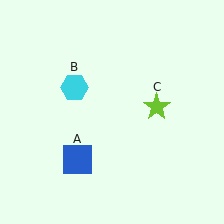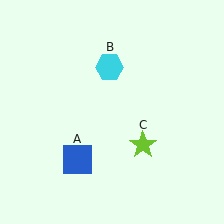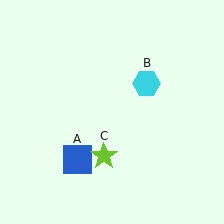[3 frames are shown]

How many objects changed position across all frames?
2 objects changed position: cyan hexagon (object B), lime star (object C).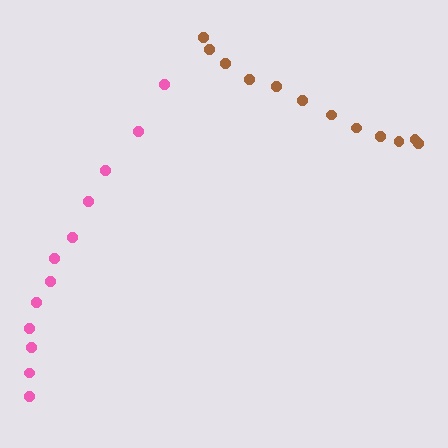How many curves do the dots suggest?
There are 2 distinct paths.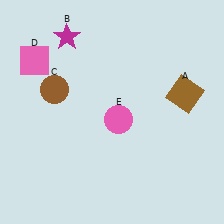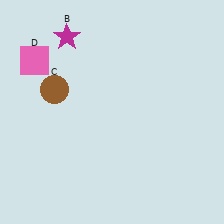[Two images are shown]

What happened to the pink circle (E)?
The pink circle (E) was removed in Image 2. It was in the bottom-right area of Image 1.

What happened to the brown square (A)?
The brown square (A) was removed in Image 2. It was in the top-right area of Image 1.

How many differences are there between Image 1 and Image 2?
There are 2 differences between the two images.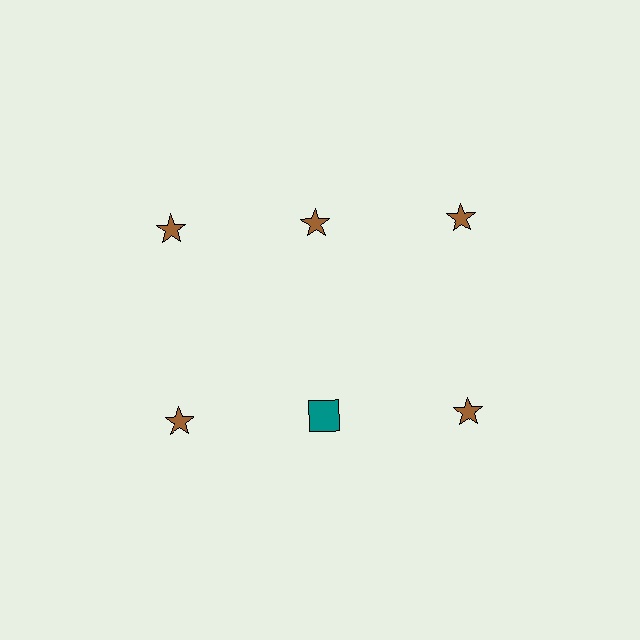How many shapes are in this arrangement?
There are 6 shapes arranged in a grid pattern.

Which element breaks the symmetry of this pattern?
The teal square in the second row, second from left column breaks the symmetry. All other shapes are brown stars.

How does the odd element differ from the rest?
It differs in both color (teal instead of brown) and shape (square instead of star).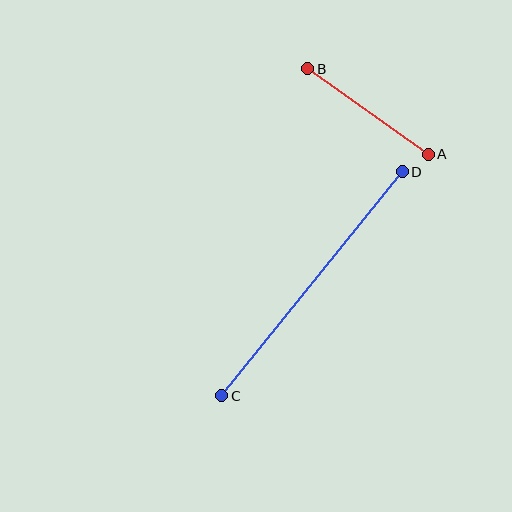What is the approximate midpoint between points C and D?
The midpoint is at approximately (312, 284) pixels.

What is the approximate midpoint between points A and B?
The midpoint is at approximately (368, 112) pixels.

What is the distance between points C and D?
The distance is approximately 287 pixels.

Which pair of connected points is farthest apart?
Points C and D are farthest apart.